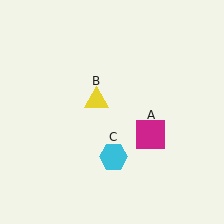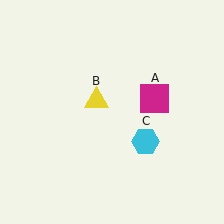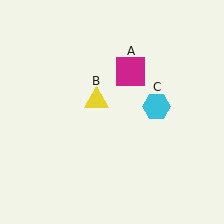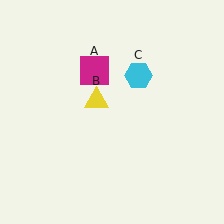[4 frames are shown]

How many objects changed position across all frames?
2 objects changed position: magenta square (object A), cyan hexagon (object C).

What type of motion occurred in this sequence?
The magenta square (object A), cyan hexagon (object C) rotated counterclockwise around the center of the scene.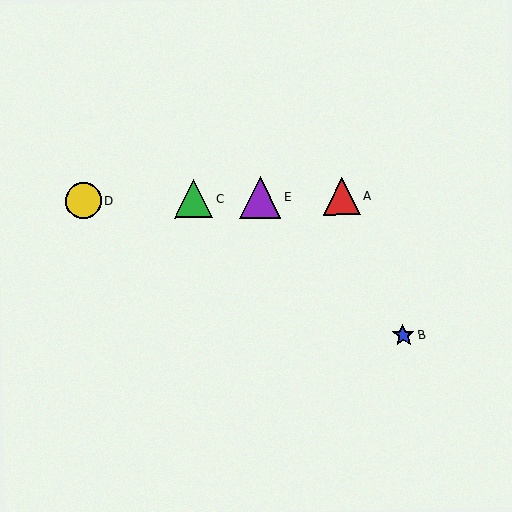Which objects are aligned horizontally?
Objects A, C, D, E are aligned horizontally.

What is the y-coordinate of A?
Object A is at y≈196.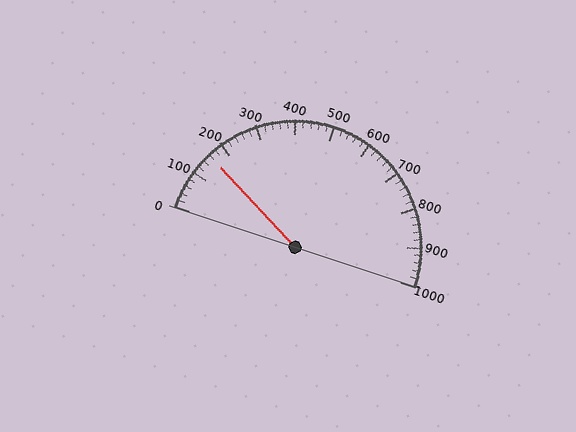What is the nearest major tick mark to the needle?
The nearest major tick mark is 200.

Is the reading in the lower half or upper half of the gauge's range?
The reading is in the lower half of the range (0 to 1000).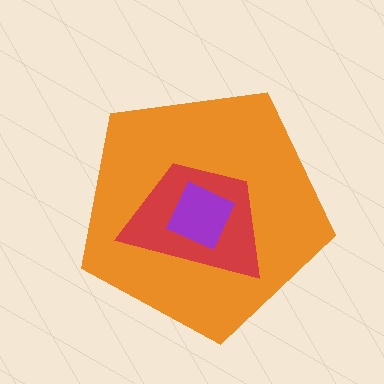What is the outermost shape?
The orange pentagon.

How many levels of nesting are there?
3.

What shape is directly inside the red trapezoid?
The purple square.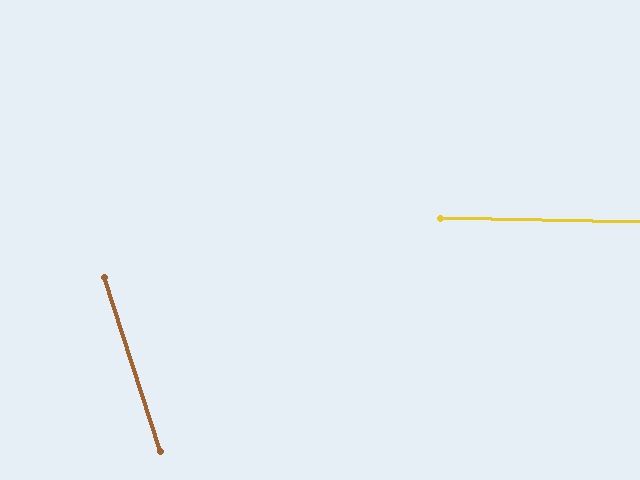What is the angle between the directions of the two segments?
Approximately 71 degrees.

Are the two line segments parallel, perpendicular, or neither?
Neither parallel nor perpendicular — they differ by about 71°.